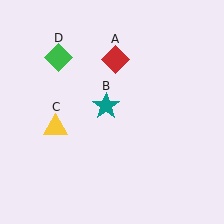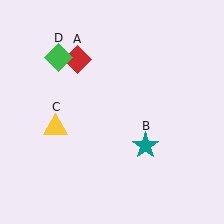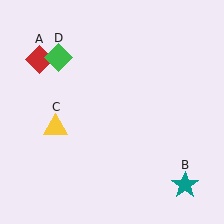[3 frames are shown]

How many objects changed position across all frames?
2 objects changed position: red diamond (object A), teal star (object B).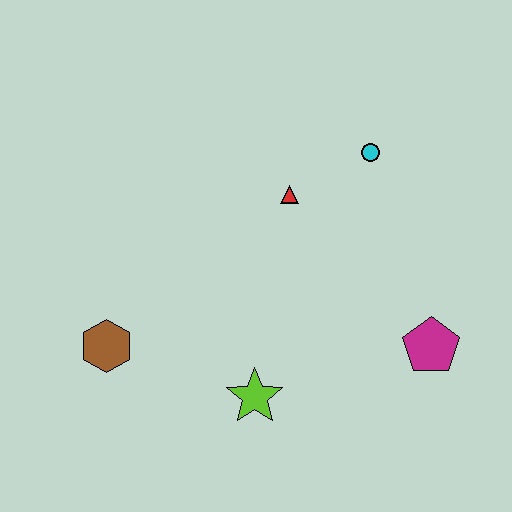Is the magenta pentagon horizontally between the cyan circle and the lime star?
No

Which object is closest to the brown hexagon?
The lime star is closest to the brown hexagon.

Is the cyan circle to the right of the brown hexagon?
Yes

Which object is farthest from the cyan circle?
The brown hexagon is farthest from the cyan circle.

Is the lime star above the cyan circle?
No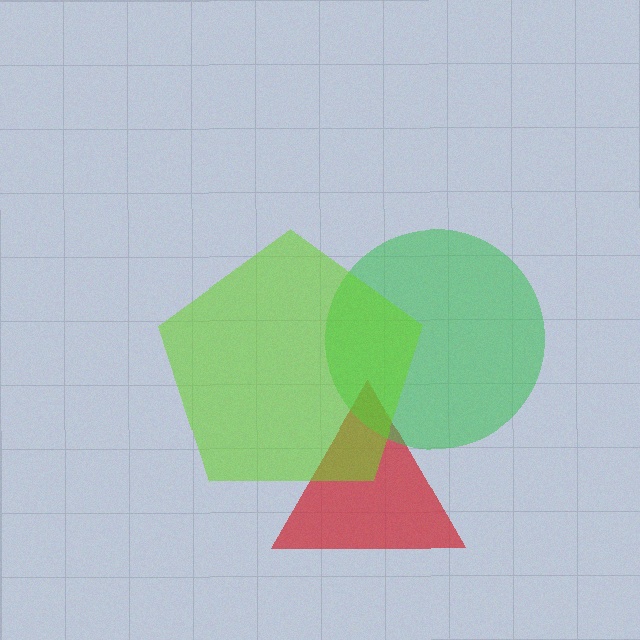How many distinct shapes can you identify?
There are 3 distinct shapes: a red triangle, a green circle, a lime pentagon.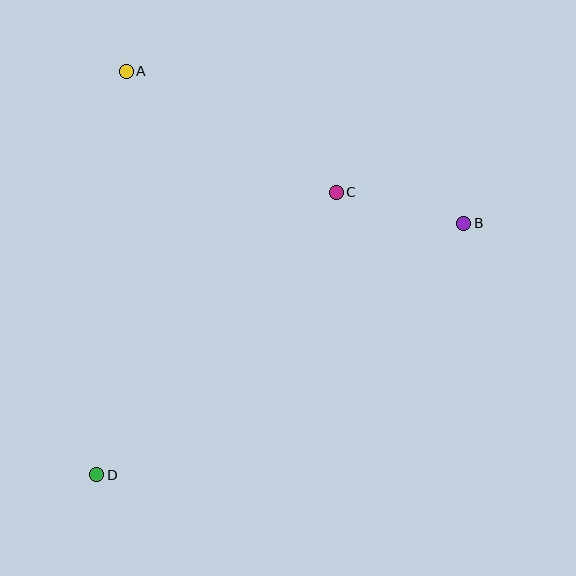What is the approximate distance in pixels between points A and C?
The distance between A and C is approximately 242 pixels.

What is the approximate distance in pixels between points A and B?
The distance between A and B is approximately 370 pixels.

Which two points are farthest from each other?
Points B and D are farthest from each other.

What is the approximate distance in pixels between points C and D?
The distance between C and D is approximately 371 pixels.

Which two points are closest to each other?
Points B and C are closest to each other.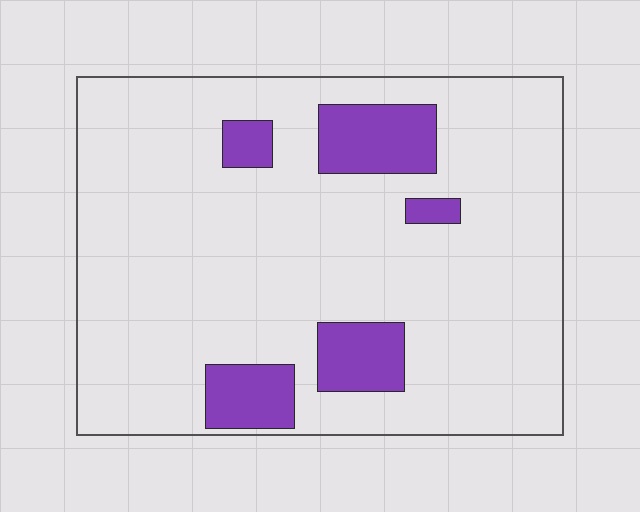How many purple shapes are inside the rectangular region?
5.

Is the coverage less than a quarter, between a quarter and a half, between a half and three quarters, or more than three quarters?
Less than a quarter.